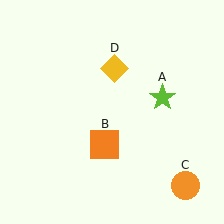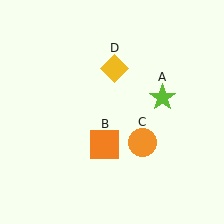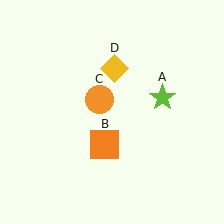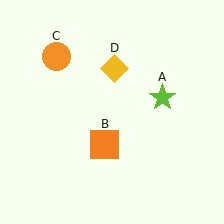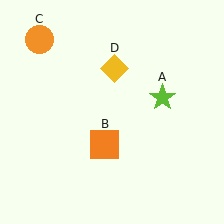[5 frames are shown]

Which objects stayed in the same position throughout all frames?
Lime star (object A) and orange square (object B) and yellow diamond (object D) remained stationary.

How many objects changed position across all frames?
1 object changed position: orange circle (object C).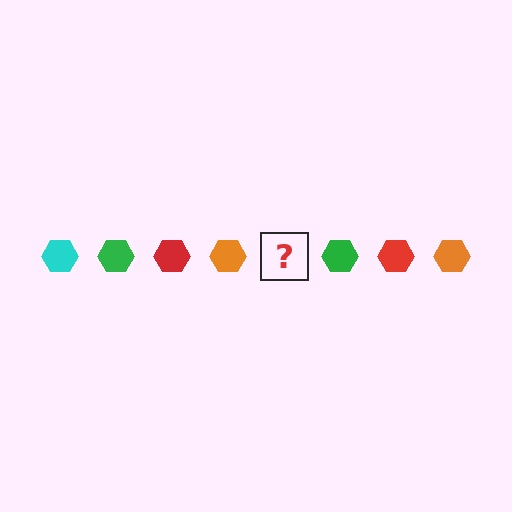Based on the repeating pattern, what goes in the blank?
The blank should be a cyan hexagon.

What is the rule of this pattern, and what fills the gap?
The rule is that the pattern cycles through cyan, green, red, orange hexagons. The gap should be filled with a cyan hexagon.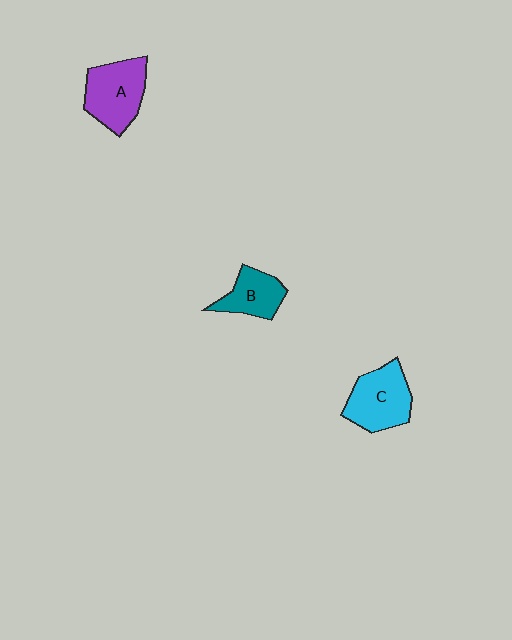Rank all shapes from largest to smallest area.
From largest to smallest: A (purple), C (cyan), B (teal).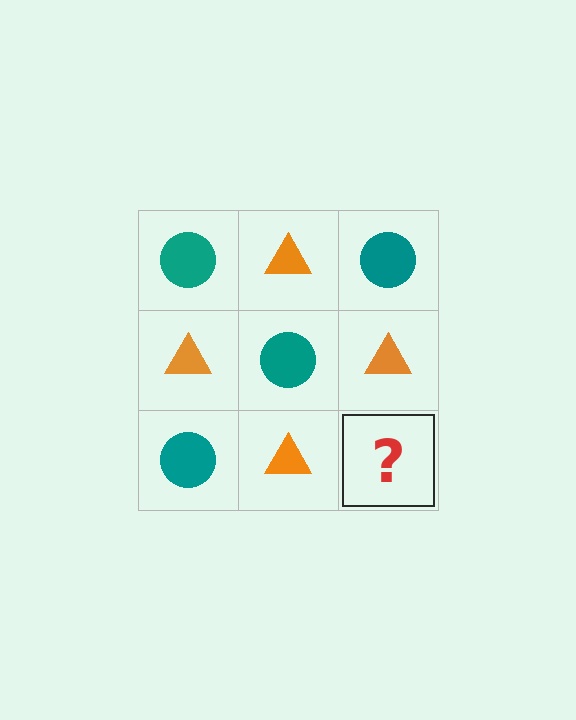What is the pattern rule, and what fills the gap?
The rule is that it alternates teal circle and orange triangle in a checkerboard pattern. The gap should be filled with a teal circle.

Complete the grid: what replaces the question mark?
The question mark should be replaced with a teal circle.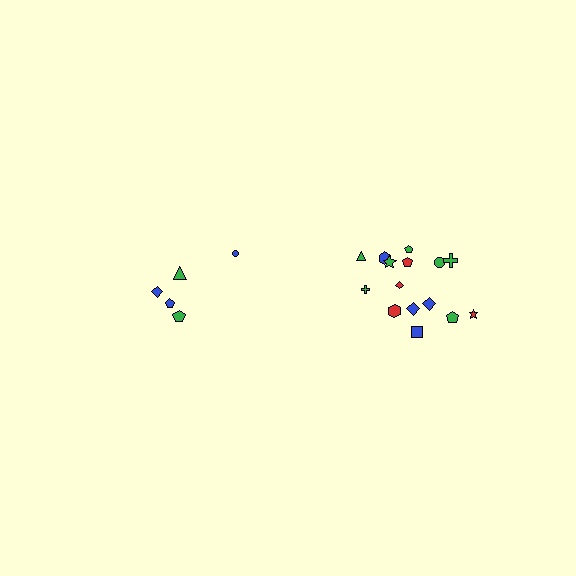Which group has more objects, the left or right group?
The right group.